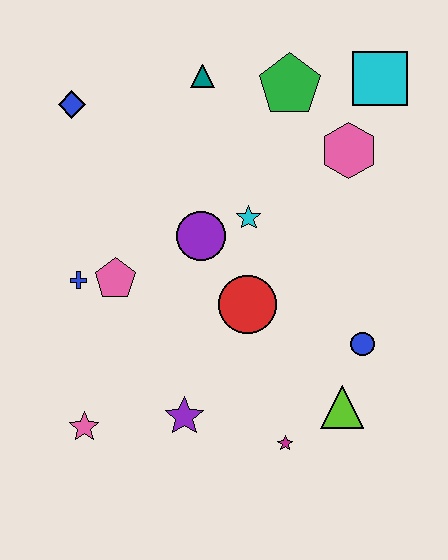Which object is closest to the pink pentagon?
The blue cross is closest to the pink pentagon.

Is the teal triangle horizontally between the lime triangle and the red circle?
No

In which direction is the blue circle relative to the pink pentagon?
The blue circle is to the right of the pink pentagon.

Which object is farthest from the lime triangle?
The blue diamond is farthest from the lime triangle.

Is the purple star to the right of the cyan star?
No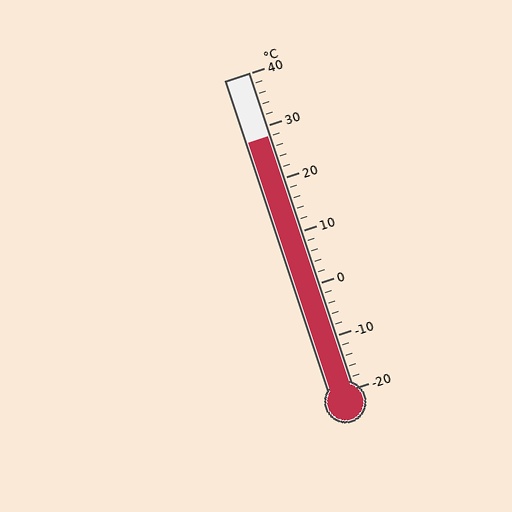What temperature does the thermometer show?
The thermometer shows approximately 28°C.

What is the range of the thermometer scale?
The thermometer scale ranges from -20°C to 40°C.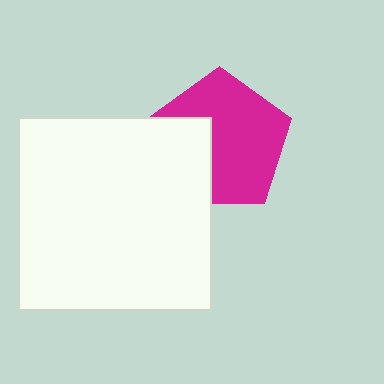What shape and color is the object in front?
The object in front is a white square.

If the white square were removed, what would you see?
You would see the complete magenta pentagon.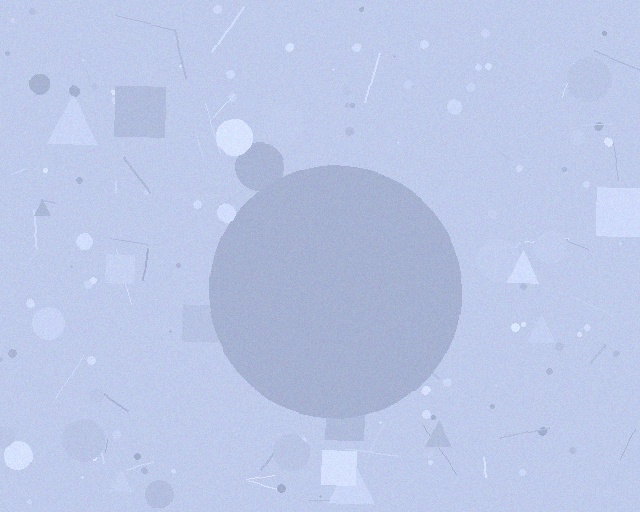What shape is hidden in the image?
A circle is hidden in the image.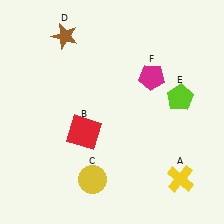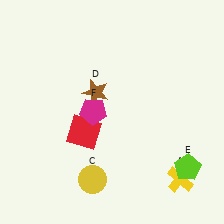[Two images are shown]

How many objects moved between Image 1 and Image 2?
3 objects moved between the two images.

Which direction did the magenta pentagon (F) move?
The magenta pentagon (F) moved left.